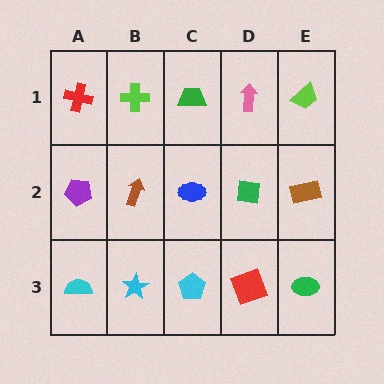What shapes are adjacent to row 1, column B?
A brown arrow (row 2, column B), a red cross (row 1, column A), a green trapezoid (row 1, column C).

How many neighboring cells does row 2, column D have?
4.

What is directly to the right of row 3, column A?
A cyan star.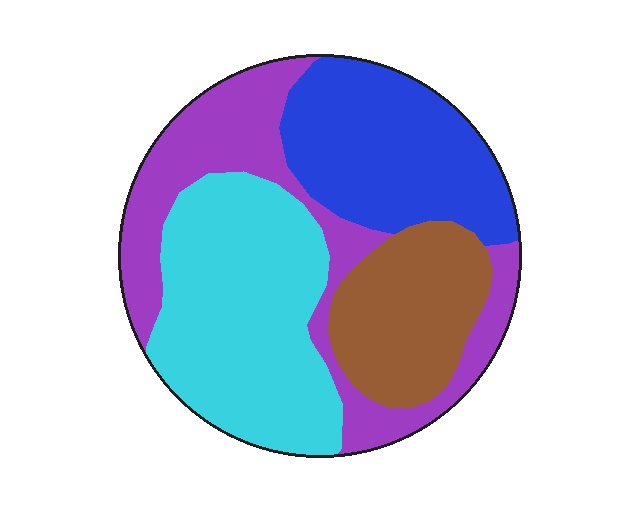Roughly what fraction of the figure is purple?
Purple covers around 25% of the figure.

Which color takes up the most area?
Cyan, at roughly 35%.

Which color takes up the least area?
Brown, at roughly 15%.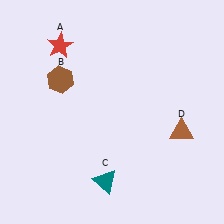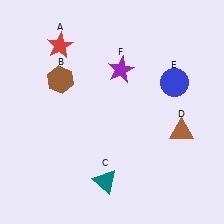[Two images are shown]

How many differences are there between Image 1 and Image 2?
There are 2 differences between the two images.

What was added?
A blue circle (E), a purple star (F) were added in Image 2.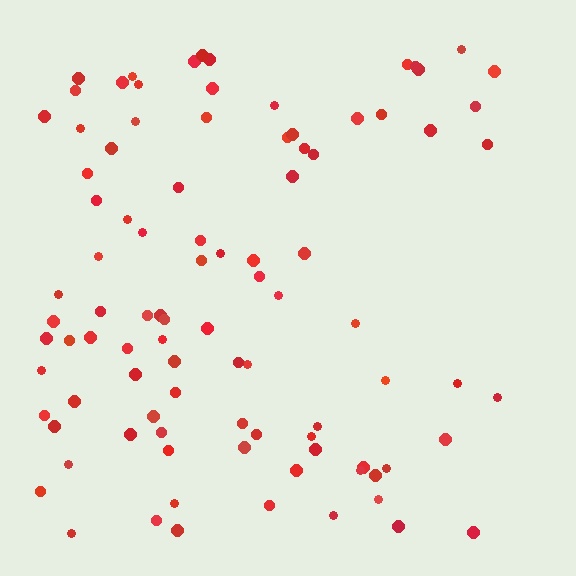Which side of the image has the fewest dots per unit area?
The right.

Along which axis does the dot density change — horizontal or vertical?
Horizontal.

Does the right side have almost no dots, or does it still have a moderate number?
Still a moderate number, just noticeably fewer than the left.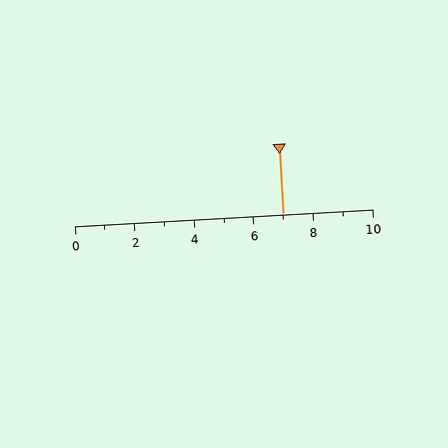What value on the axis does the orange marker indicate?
The marker indicates approximately 7.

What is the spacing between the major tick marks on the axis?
The major ticks are spaced 2 apart.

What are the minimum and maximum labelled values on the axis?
The axis runs from 0 to 10.